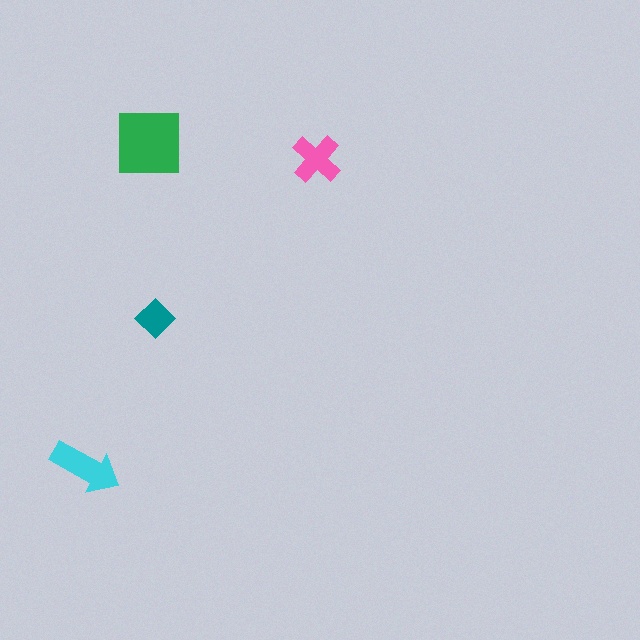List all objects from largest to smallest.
The green square, the cyan arrow, the pink cross, the teal diamond.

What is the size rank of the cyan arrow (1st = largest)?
2nd.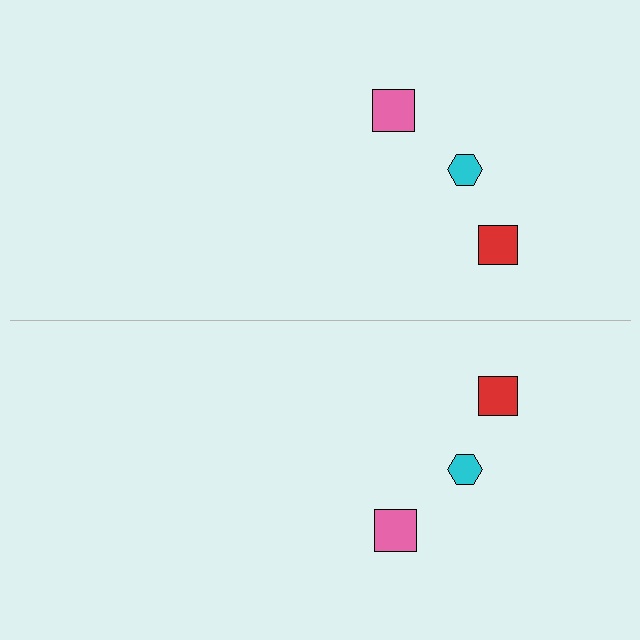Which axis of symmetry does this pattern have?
The pattern has a horizontal axis of symmetry running through the center of the image.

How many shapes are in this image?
There are 6 shapes in this image.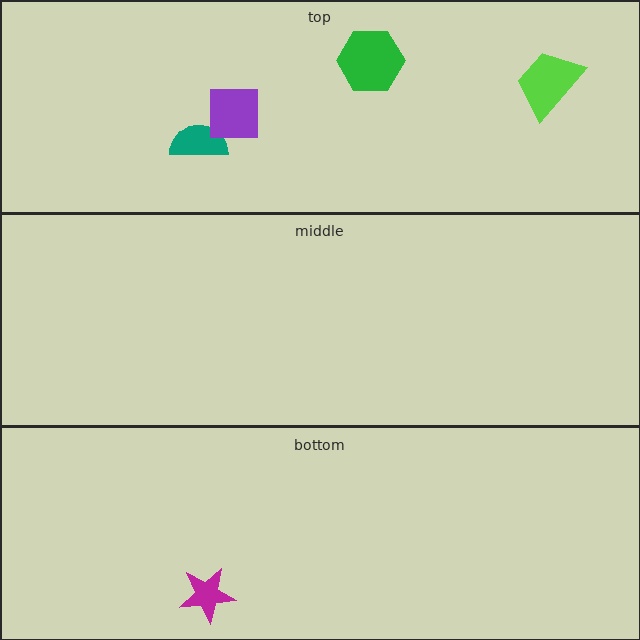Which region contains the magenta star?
The bottom region.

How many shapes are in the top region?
4.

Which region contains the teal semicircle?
The top region.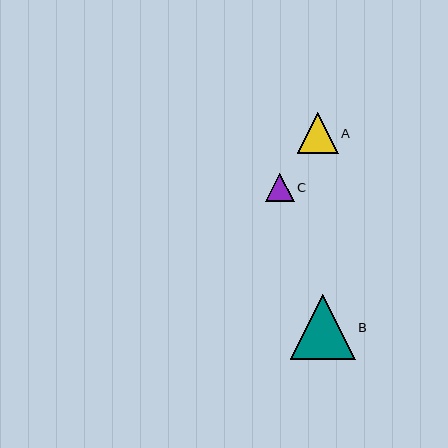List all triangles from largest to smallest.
From largest to smallest: B, A, C.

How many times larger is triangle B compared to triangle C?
Triangle B is approximately 2.3 times the size of triangle C.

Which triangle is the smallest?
Triangle C is the smallest with a size of approximately 29 pixels.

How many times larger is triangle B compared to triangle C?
Triangle B is approximately 2.3 times the size of triangle C.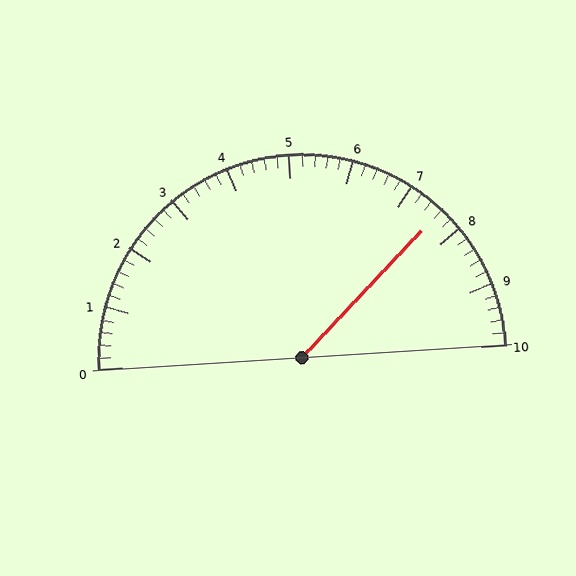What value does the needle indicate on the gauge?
The needle indicates approximately 7.6.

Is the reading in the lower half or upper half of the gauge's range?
The reading is in the upper half of the range (0 to 10).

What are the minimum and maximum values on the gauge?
The gauge ranges from 0 to 10.